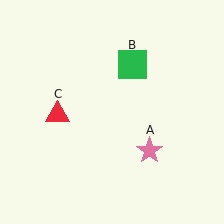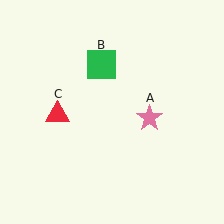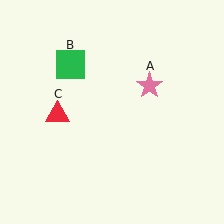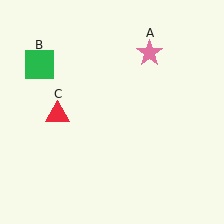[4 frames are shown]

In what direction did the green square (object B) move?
The green square (object B) moved left.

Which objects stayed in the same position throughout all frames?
Red triangle (object C) remained stationary.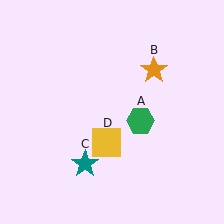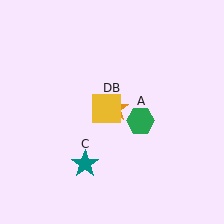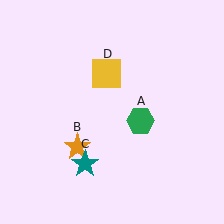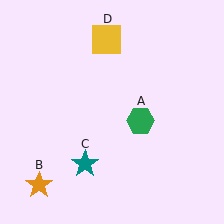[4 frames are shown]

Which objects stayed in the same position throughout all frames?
Green hexagon (object A) and teal star (object C) remained stationary.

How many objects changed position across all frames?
2 objects changed position: orange star (object B), yellow square (object D).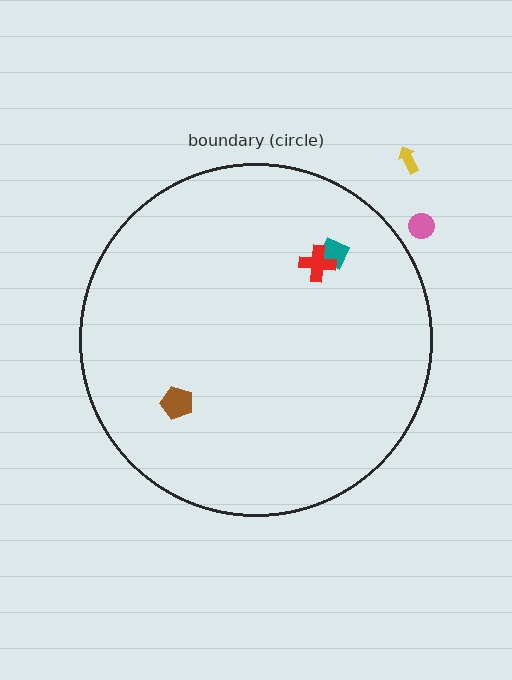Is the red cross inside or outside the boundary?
Inside.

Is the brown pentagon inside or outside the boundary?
Inside.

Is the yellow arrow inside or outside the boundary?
Outside.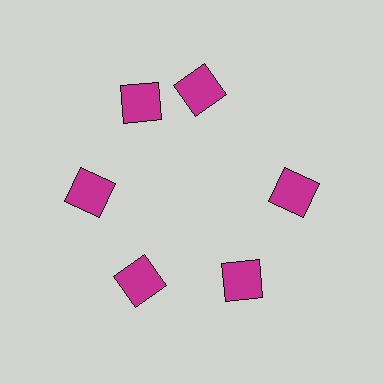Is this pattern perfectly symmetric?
No. The 6 magenta squares are arranged in a ring, but one element near the 1 o'clock position is rotated out of alignment along the ring, breaking the 6-fold rotational symmetry.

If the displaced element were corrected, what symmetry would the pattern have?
It would have 6-fold rotational symmetry — the pattern would map onto itself every 60 degrees.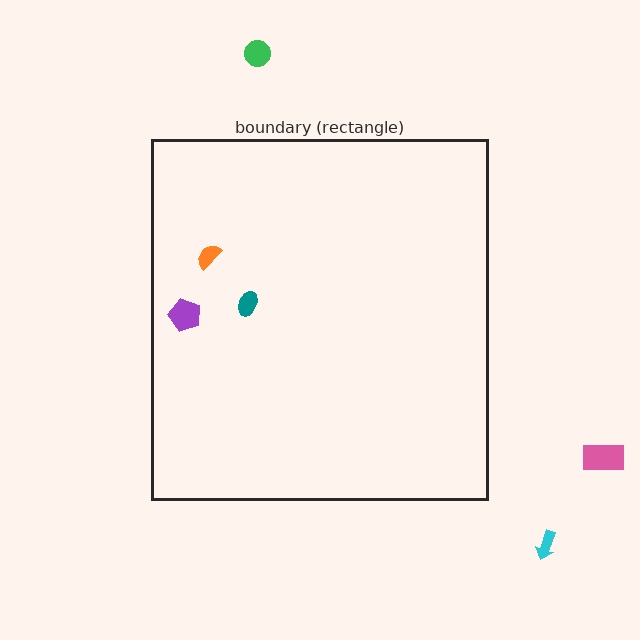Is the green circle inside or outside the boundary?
Outside.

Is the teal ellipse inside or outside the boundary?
Inside.